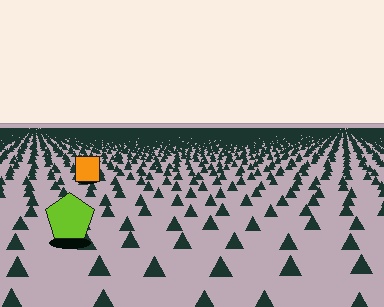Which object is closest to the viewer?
The lime pentagon is closest. The texture marks near it are larger and more spread out.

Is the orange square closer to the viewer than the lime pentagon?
No. The lime pentagon is closer — you can tell from the texture gradient: the ground texture is coarser near it.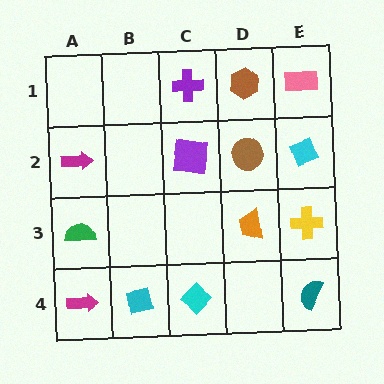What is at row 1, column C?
A purple cross.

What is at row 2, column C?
A purple square.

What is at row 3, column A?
A green semicircle.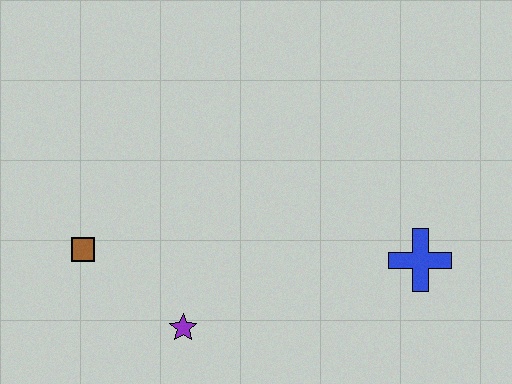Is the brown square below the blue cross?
No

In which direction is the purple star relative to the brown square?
The purple star is to the right of the brown square.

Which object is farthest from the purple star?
The blue cross is farthest from the purple star.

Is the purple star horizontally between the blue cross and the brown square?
Yes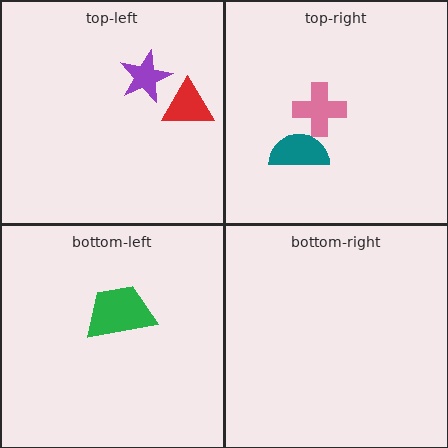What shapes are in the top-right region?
The pink cross, the teal semicircle.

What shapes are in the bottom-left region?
The green trapezoid.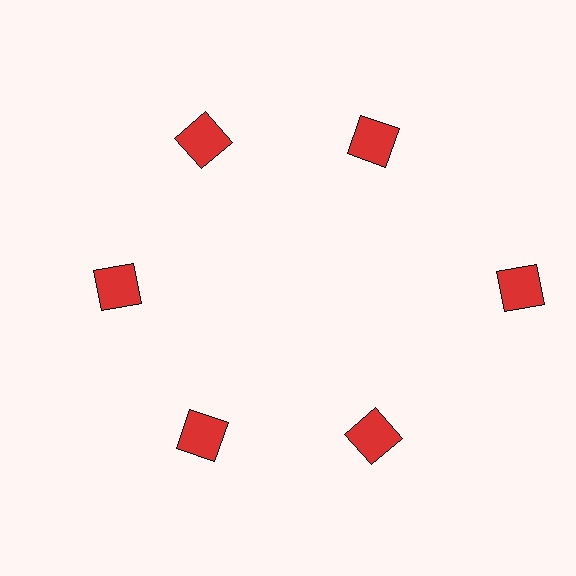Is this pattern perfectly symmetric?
No. The 6 red squares are arranged in a ring, but one element near the 3 o'clock position is pushed outward from the center, breaking the 6-fold rotational symmetry.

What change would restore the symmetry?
The symmetry would be restored by moving it inward, back onto the ring so that all 6 squares sit at equal angles and equal distance from the center.